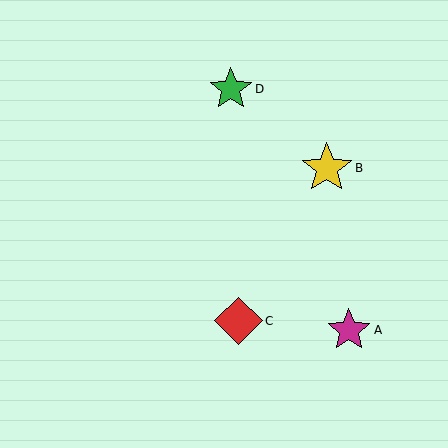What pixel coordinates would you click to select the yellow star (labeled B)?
Click at (327, 168) to select the yellow star B.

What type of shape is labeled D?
Shape D is a green star.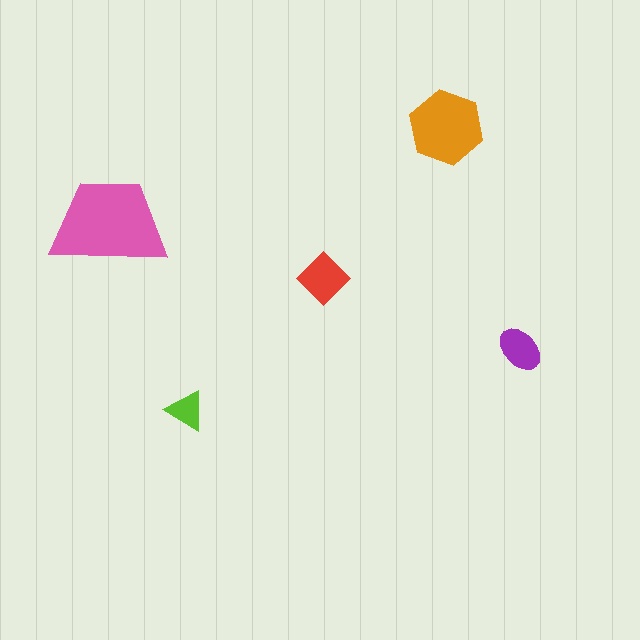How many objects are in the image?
There are 5 objects in the image.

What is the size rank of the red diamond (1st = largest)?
3rd.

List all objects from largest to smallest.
The pink trapezoid, the orange hexagon, the red diamond, the purple ellipse, the lime triangle.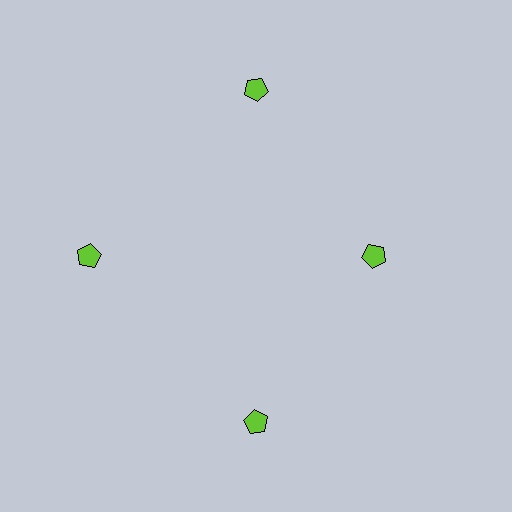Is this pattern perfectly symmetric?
No. The 4 lime pentagons are arranged in a ring, but one element near the 3 o'clock position is pulled inward toward the center, breaking the 4-fold rotational symmetry.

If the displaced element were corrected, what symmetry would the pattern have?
It would have 4-fold rotational symmetry — the pattern would map onto itself every 90 degrees.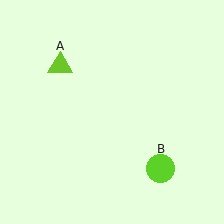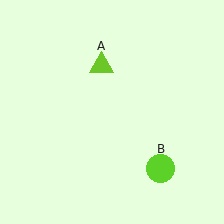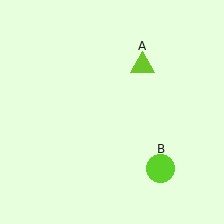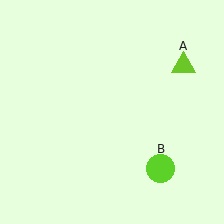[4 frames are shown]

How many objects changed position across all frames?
1 object changed position: lime triangle (object A).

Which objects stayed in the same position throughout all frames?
Lime circle (object B) remained stationary.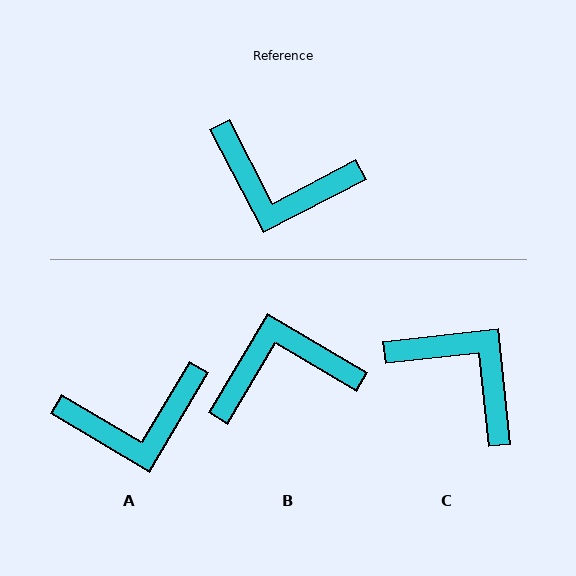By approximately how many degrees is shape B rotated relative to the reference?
Approximately 148 degrees clockwise.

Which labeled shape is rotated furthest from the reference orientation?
C, about 159 degrees away.